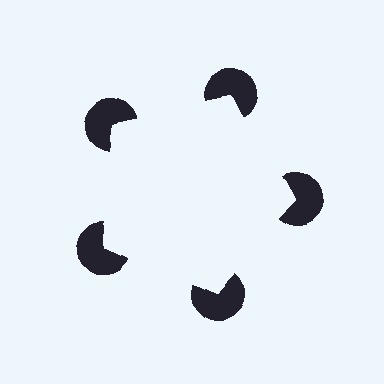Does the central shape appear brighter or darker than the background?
It typically appears slightly brighter than the background, even though no actual brightness change is drawn.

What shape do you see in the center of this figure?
An illusory pentagon — its edges are inferred from the aligned wedge cuts in the pac-man discs, not physically drawn.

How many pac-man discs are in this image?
There are 5 — one at each vertex of the illusory pentagon.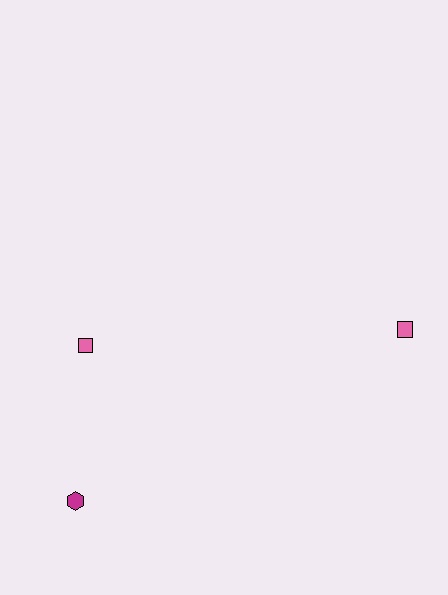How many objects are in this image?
There are 3 objects.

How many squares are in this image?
There are 2 squares.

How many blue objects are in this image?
There are no blue objects.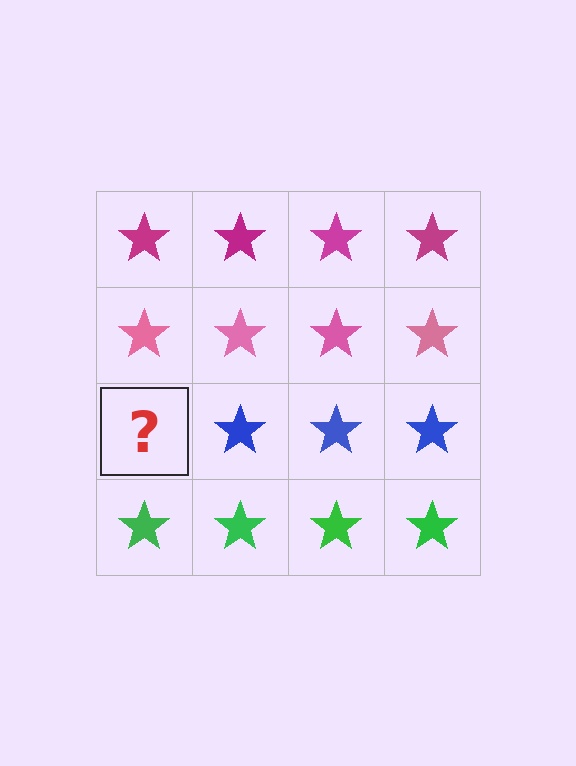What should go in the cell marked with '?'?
The missing cell should contain a blue star.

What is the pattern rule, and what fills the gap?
The rule is that each row has a consistent color. The gap should be filled with a blue star.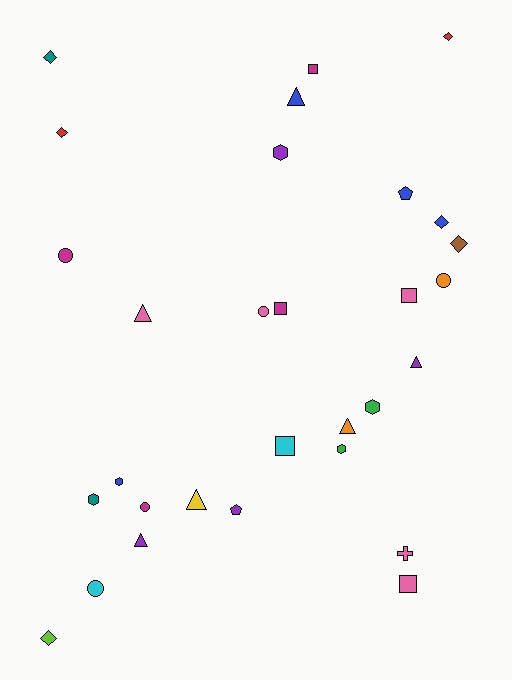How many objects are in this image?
There are 30 objects.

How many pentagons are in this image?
There are 2 pentagons.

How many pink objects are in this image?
There are 5 pink objects.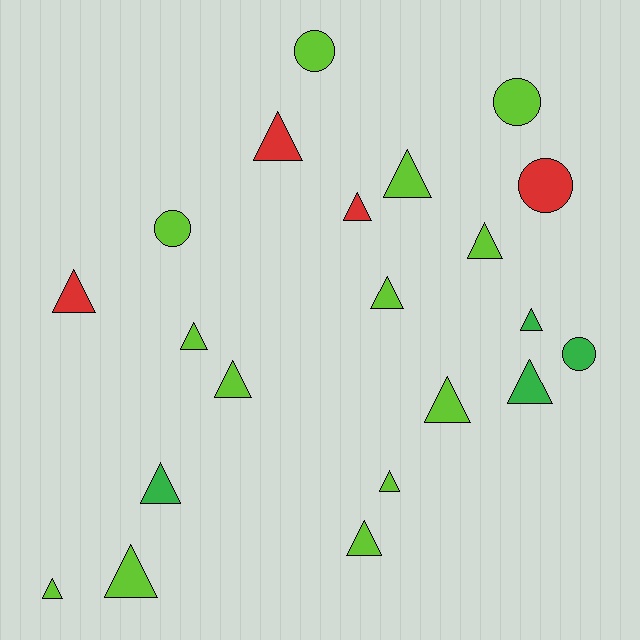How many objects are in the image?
There are 21 objects.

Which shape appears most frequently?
Triangle, with 16 objects.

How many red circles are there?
There is 1 red circle.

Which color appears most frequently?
Lime, with 13 objects.